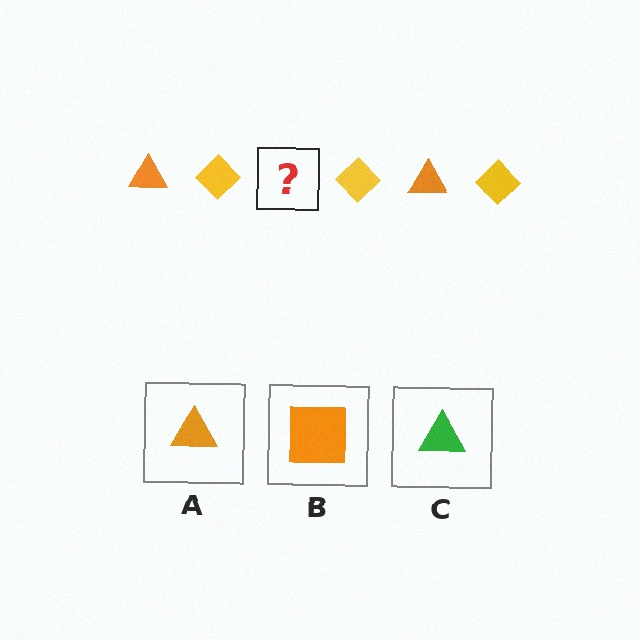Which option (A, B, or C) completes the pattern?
A.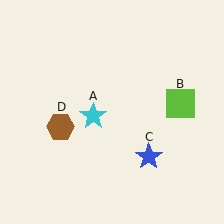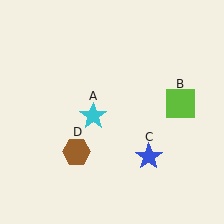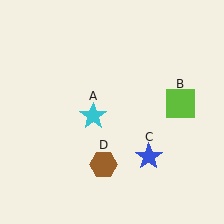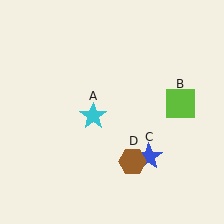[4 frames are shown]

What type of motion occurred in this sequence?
The brown hexagon (object D) rotated counterclockwise around the center of the scene.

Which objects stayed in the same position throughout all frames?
Cyan star (object A) and lime square (object B) and blue star (object C) remained stationary.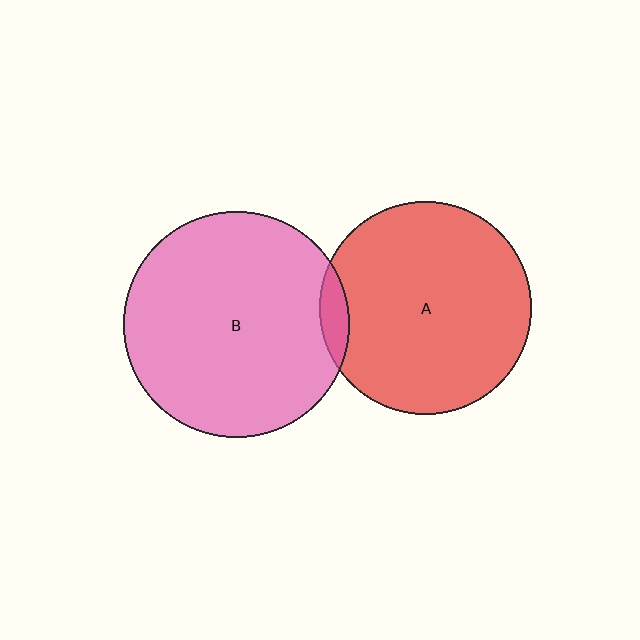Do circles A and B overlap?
Yes.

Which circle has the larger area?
Circle B (pink).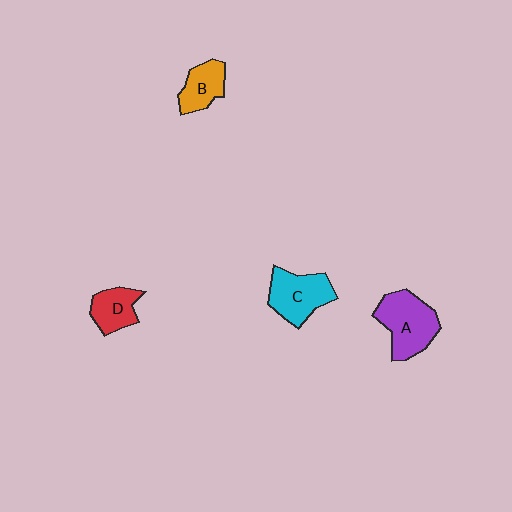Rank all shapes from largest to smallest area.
From largest to smallest: A (purple), C (cyan), B (orange), D (red).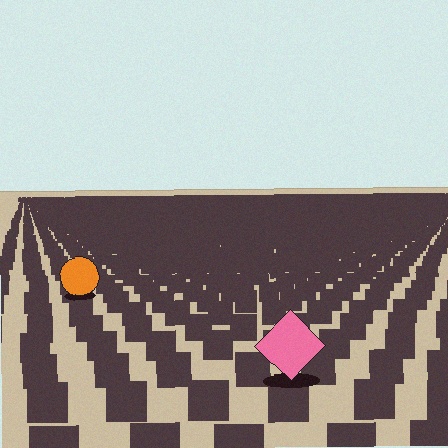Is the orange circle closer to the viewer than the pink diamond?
No. The pink diamond is closer — you can tell from the texture gradient: the ground texture is coarser near it.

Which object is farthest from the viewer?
The orange circle is farthest from the viewer. It appears smaller and the ground texture around it is denser.